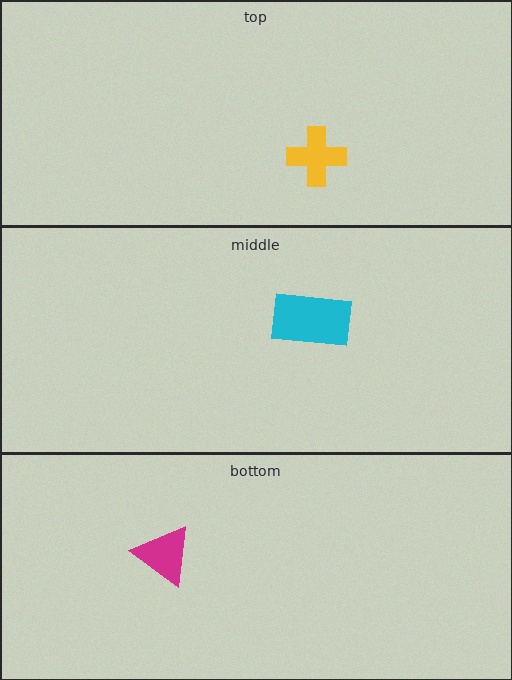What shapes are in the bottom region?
The magenta triangle.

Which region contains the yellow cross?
The top region.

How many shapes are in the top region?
1.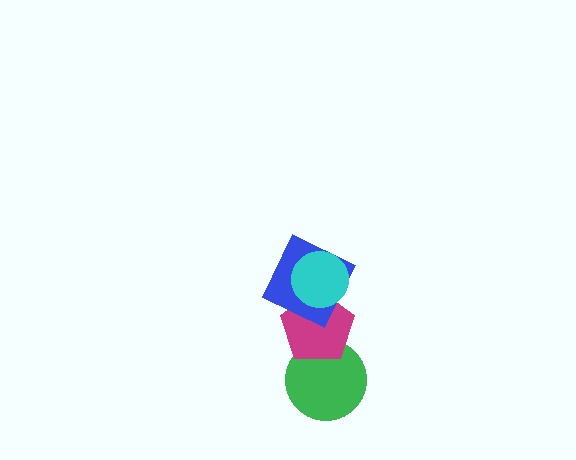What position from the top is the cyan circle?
The cyan circle is 1st from the top.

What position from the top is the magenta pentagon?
The magenta pentagon is 3rd from the top.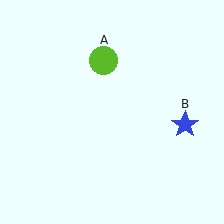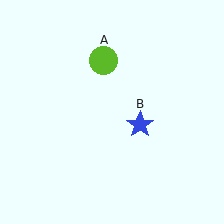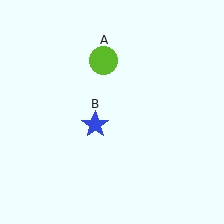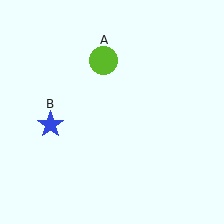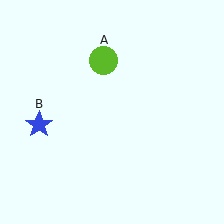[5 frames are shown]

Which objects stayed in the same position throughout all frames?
Lime circle (object A) remained stationary.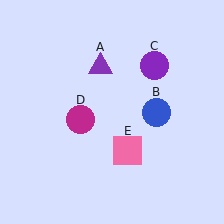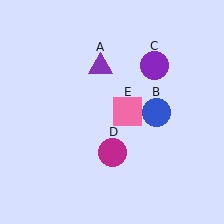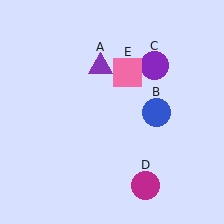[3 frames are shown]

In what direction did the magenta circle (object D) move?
The magenta circle (object D) moved down and to the right.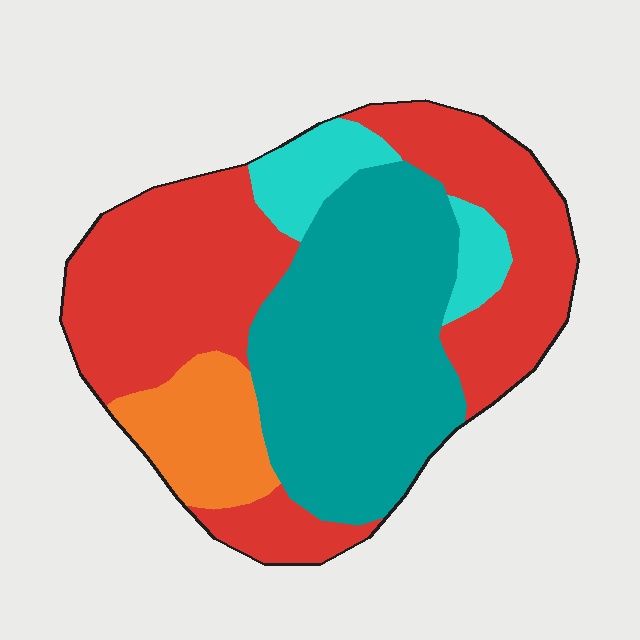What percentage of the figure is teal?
Teal takes up between a quarter and a half of the figure.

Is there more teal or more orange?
Teal.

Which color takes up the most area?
Red, at roughly 45%.